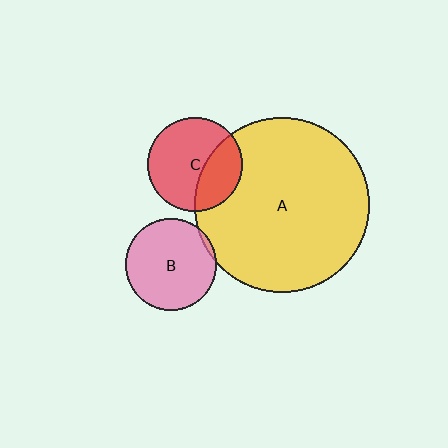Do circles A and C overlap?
Yes.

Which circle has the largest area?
Circle A (yellow).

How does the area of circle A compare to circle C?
Approximately 3.4 times.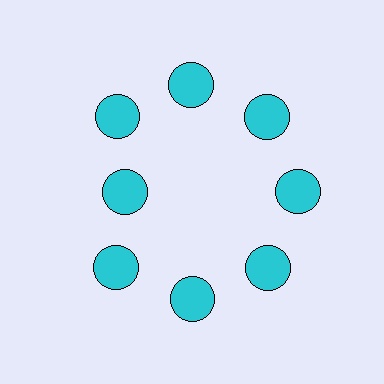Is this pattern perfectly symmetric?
No. The 8 cyan circles are arranged in a ring, but one element near the 9 o'clock position is pulled inward toward the center, breaking the 8-fold rotational symmetry.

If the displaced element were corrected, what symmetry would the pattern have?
It would have 8-fold rotational symmetry — the pattern would map onto itself every 45 degrees.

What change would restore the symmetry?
The symmetry would be restored by moving it outward, back onto the ring so that all 8 circles sit at equal angles and equal distance from the center.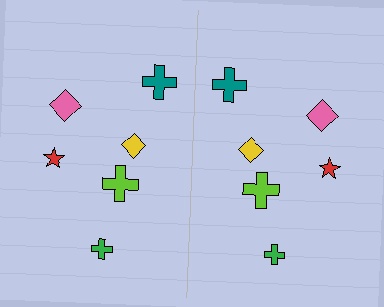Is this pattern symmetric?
Yes, this pattern has bilateral (reflection) symmetry.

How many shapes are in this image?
There are 12 shapes in this image.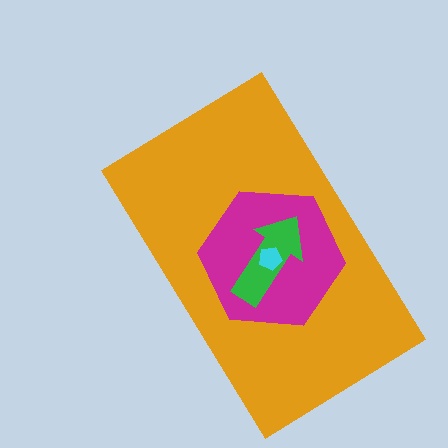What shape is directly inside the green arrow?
The cyan pentagon.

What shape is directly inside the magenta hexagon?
The green arrow.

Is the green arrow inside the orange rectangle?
Yes.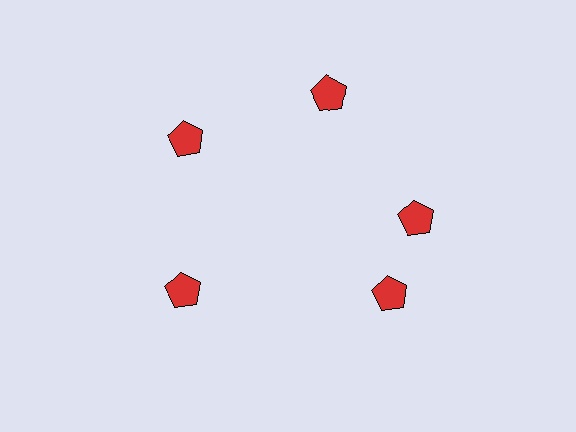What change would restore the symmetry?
The symmetry would be restored by rotating it back into even spacing with its neighbors so that all 5 pentagons sit at equal angles and equal distance from the center.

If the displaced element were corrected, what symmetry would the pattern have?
It would have 5-fold rotational symmetry — the pattern would map onto itself every 72 degrees.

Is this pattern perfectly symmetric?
No. The 5 red pentagons are arranged in a ring, but one element near the 5 o'clock position is rotated out of alignment along the ring, breaking the 5-fold rotational symmetry.